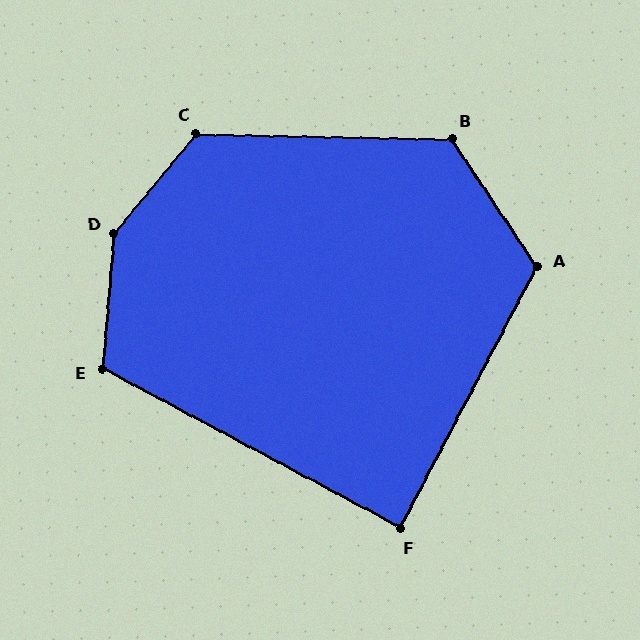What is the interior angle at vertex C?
Approximately 128 degrees (obtuse).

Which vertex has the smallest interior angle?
F, at approximately 90 degrees.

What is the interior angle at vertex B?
Approximately 125 degrees (obtuse).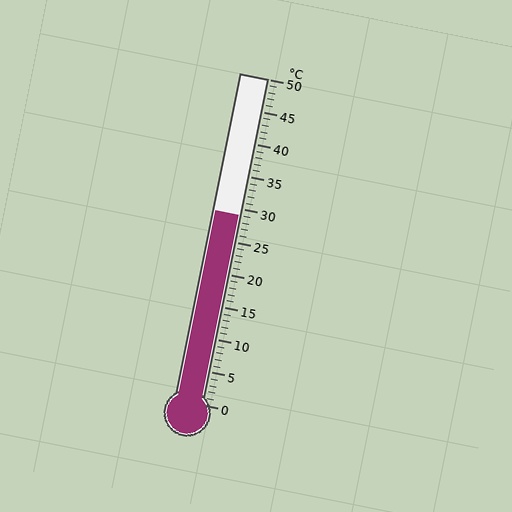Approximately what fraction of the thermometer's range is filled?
The thermometer is filled to approximately 60% of its range.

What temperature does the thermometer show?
The thermometer shows approximately 29°C.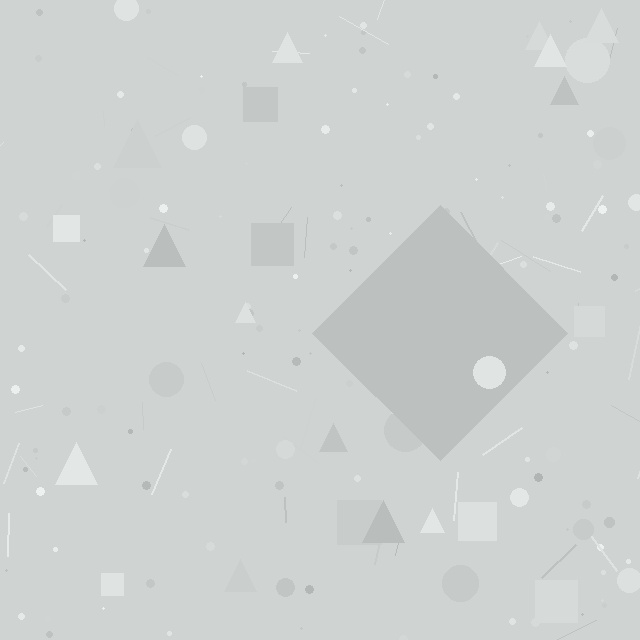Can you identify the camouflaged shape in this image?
The camouflaged shape is a diamond.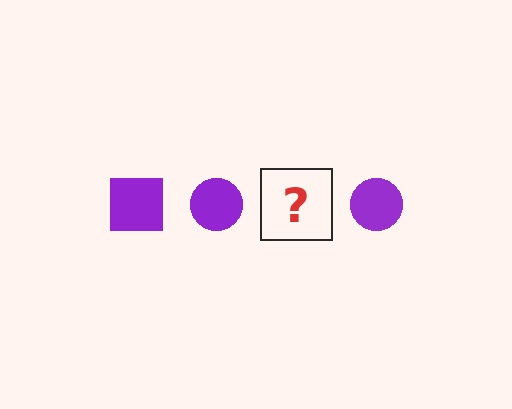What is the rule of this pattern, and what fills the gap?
The rule is that the pattern cycles through square, circle shapes in purple. The gap should be filled with a purple square.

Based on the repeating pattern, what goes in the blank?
The blank should be a purple square.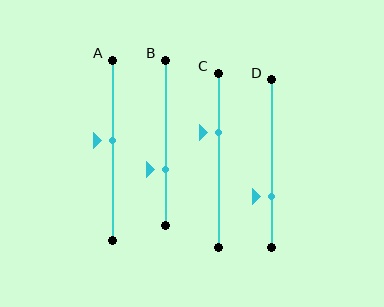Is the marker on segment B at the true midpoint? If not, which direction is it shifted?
No, the marker on segment B is shifted downward by about 16% of the segment length.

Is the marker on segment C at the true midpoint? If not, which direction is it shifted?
No, the marker on segment C is shifted upward by about 16% of the segment length.